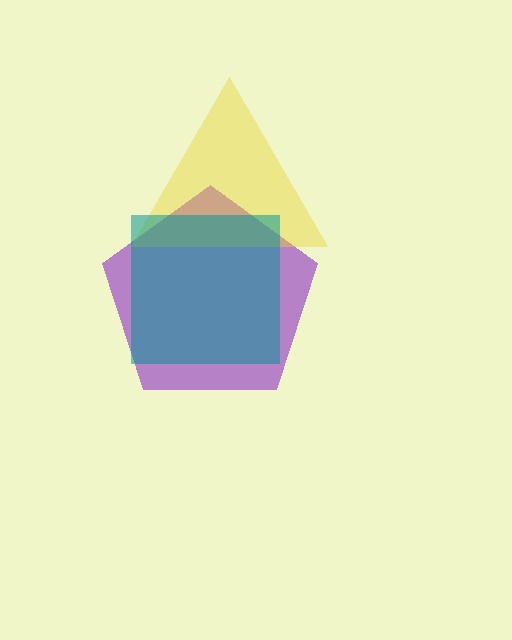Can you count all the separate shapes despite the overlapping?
Yes, there are 3 separate shapes.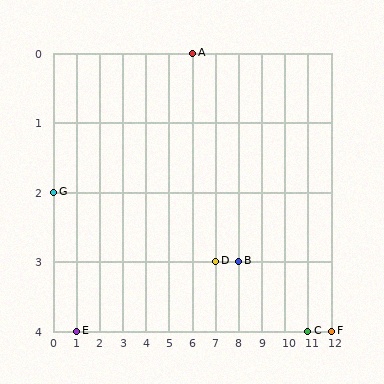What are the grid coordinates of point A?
Point A is at grid coordinates (6, 0).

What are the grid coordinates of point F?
Point F is at grid coordinates (12, 4).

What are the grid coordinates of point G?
Point G is at grid coordinates (0, 2).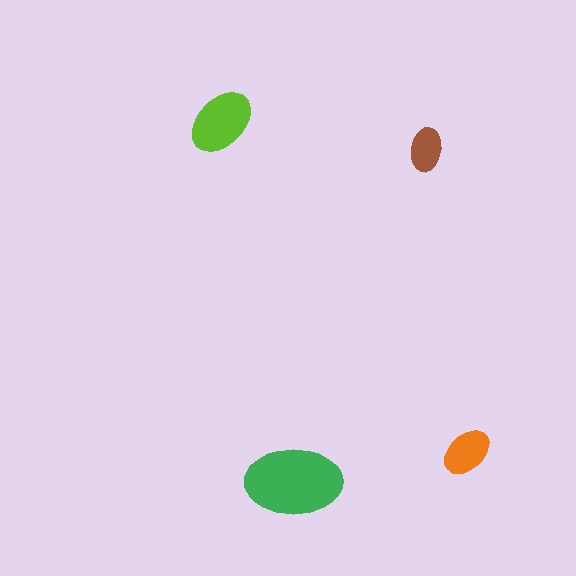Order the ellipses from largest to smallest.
the green one, the lime one, the orange one, the brown one.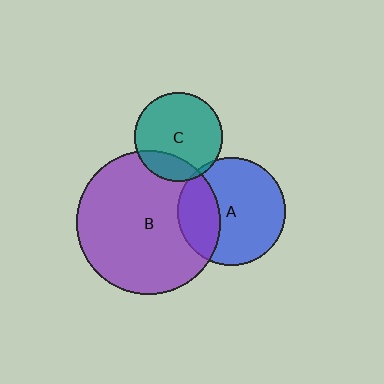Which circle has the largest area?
Circle B (purple).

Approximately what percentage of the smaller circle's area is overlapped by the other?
Approximately 20%.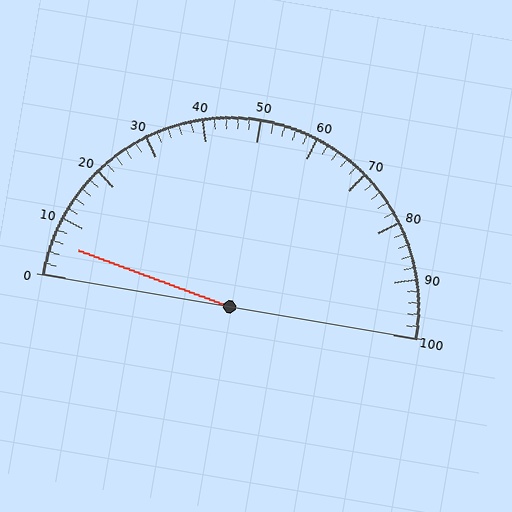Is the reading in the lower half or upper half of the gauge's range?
The reading is in the lower half of the range (0 to 100).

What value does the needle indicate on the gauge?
The needle indicates approximately 6.